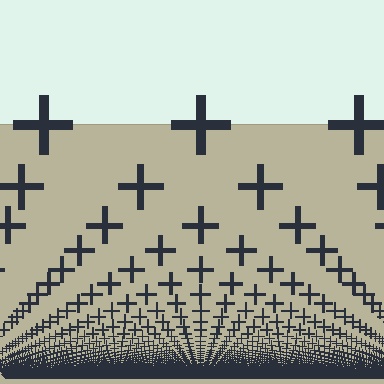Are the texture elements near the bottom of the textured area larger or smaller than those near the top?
Smaller. The gradient is inverted — elements near the bottom are smaller and denser.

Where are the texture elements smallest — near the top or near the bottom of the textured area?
Near the bottom.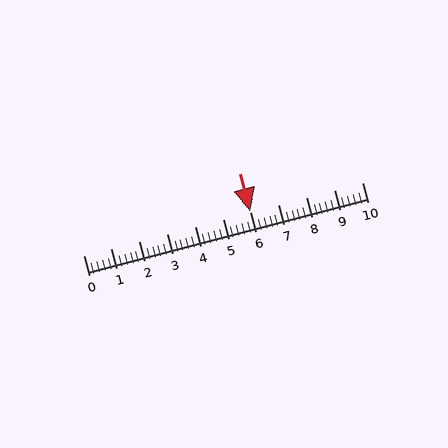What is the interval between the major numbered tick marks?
The major tick marks are spaced 1 units apart.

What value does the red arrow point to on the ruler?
The red arrow points to approximately 6.0.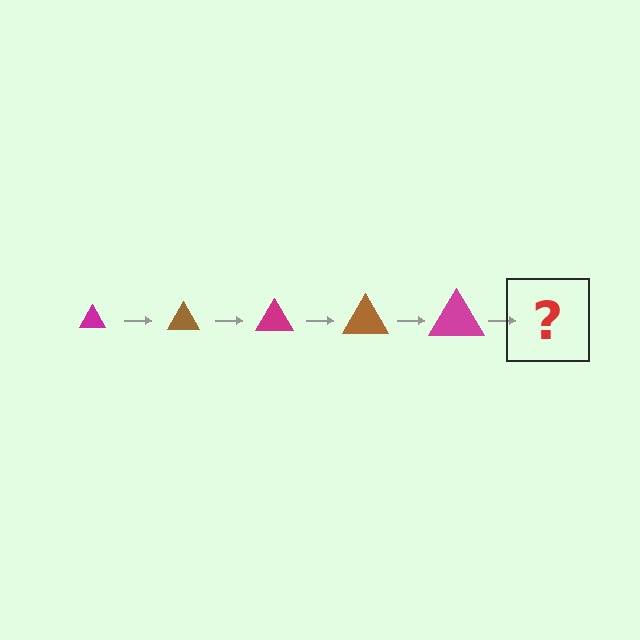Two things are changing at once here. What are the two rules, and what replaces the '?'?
The two rules are that the triangle grows larger each step and the color cycles through magenta and brown. The '?' should be a brown triangle, larger than the previous one.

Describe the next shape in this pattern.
It should be a brown triangle, larger than the previous one.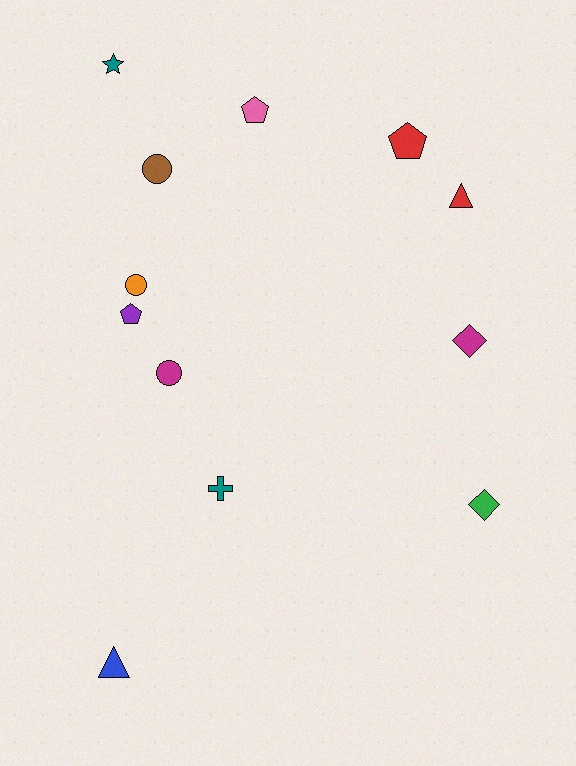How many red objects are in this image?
There are 2 red objects.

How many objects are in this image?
There are 12 objects.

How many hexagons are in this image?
There are no hexagons.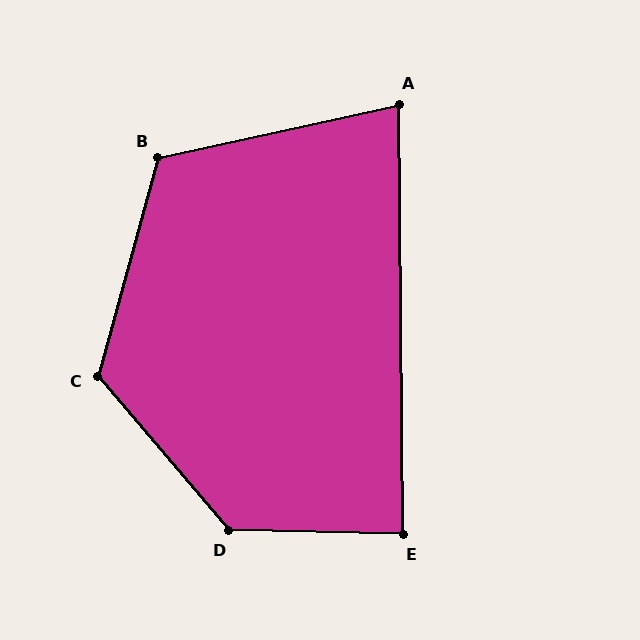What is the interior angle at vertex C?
Approximately 124 degrees (obtuse).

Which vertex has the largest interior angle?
D, at approximately 131 degrees.